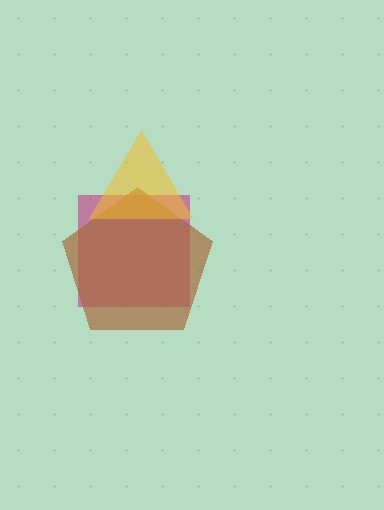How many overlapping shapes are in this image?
There are 3 overlapping shapes in the image.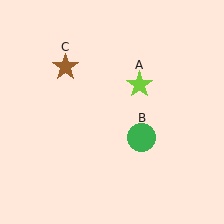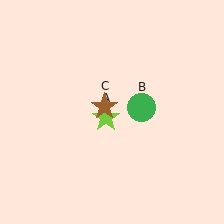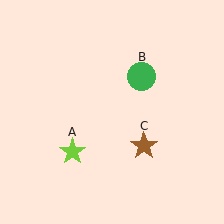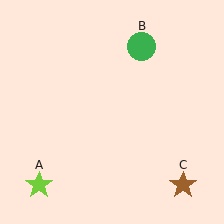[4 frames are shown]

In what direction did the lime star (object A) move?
The lime star (object A) moved down and to the left.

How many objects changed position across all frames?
3 objects changed position: lime star (object A), green circle (object B), brown star (object C).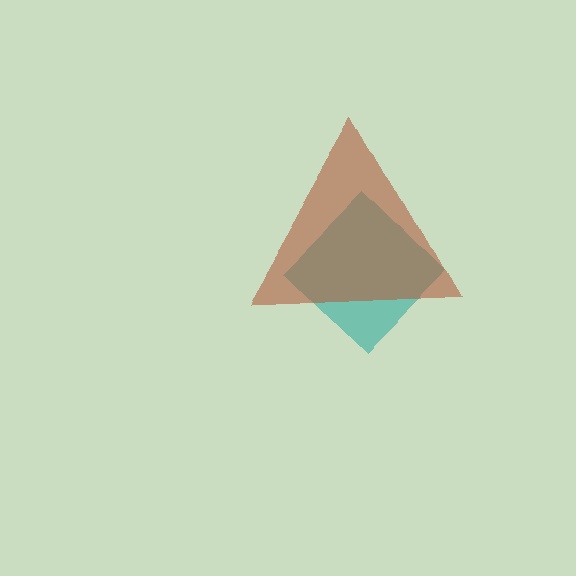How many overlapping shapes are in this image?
There are 2 overlapping shapes in the image.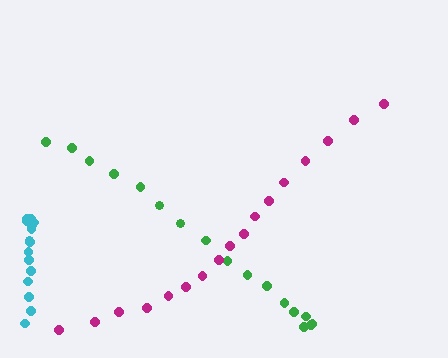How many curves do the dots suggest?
There are 3 distinct paths.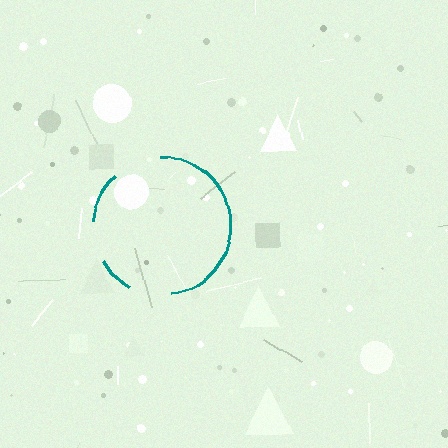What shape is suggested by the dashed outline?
The dashed outline suggests a circle.